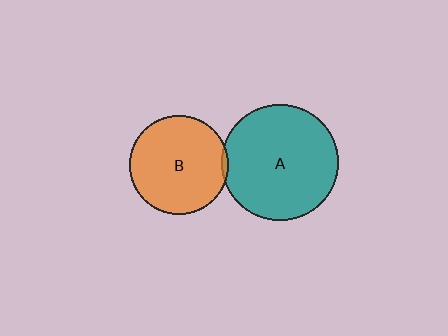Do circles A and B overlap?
Yes.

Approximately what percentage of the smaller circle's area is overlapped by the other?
Approximately 5%.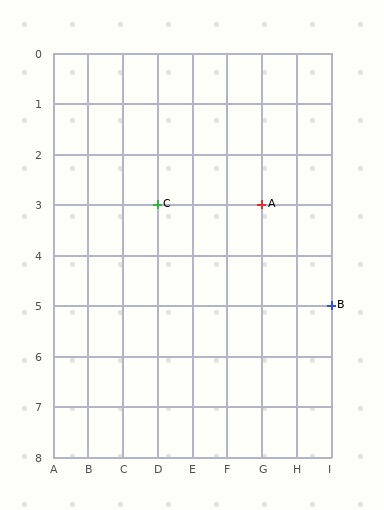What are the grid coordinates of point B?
Point B is at grid coordinates (I, 5).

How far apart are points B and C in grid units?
Points B and C are 5 columns and 2 rows apart (about 5.4 grid units diagonally).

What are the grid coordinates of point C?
Point C is at grid coordinates (D, 3).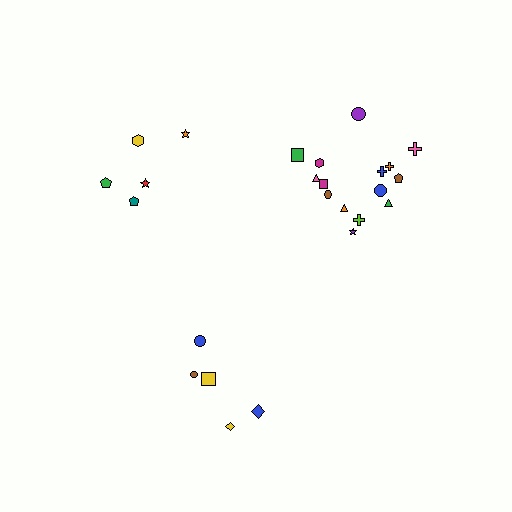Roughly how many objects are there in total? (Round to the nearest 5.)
Roughly 25 objects in total.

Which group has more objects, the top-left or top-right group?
The top-right group.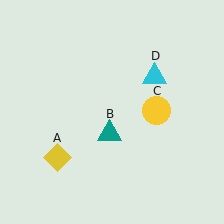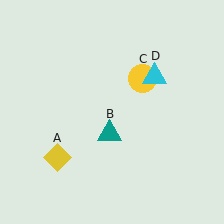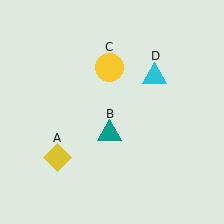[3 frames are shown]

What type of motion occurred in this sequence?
The yellow circle (object C) rotated counterclockwise around the center of the scene.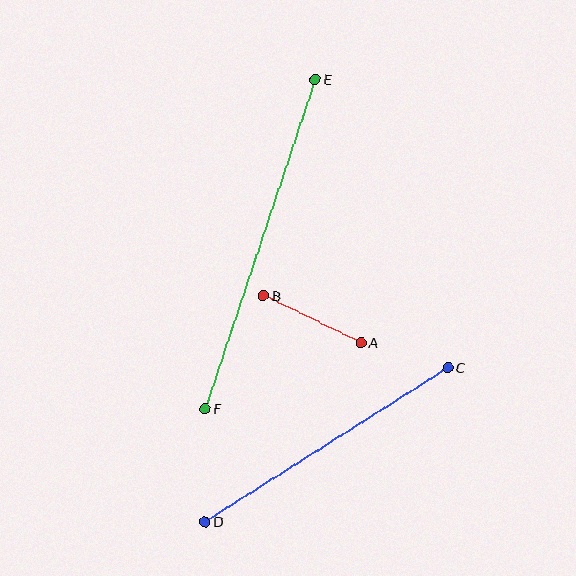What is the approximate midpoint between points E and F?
The midpoint is at approximately (260, 244) pixels.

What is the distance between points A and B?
The distance is approximately 108 pixels.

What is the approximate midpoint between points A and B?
The midpoint is at approximately (312, 319) pixels.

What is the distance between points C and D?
The distance is approximately 288 pixels.